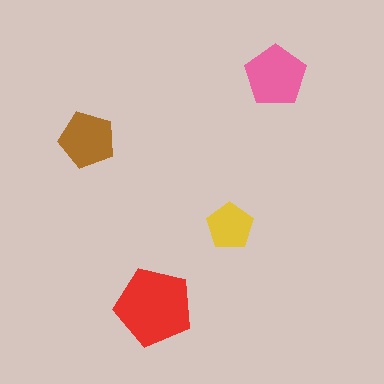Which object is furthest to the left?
The brown pentagon is leftmost.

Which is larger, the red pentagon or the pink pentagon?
The red one.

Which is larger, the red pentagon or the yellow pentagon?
The red one.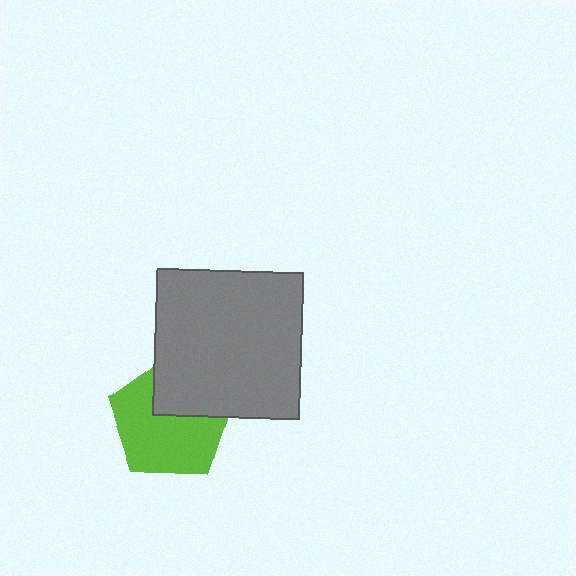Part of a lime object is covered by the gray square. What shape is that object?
It is a pentagon.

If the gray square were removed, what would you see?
You would see the complete lime pentagon.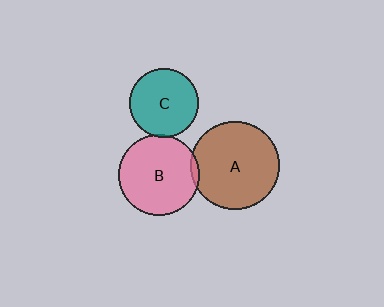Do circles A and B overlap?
Yes.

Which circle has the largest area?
Circle A (brown).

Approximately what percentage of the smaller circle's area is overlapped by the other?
Approximately 5%.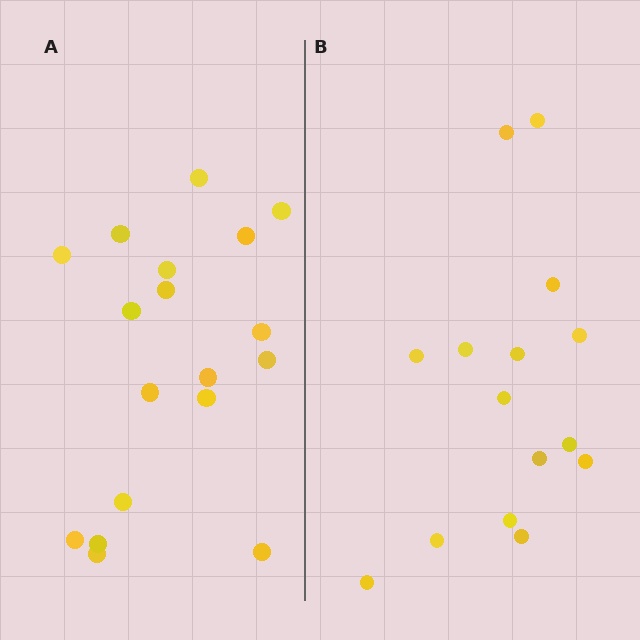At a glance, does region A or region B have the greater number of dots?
Region A (the left region) has more dots.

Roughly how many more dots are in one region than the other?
Region A has just a few more — roughly 2 or 3 more dots than region B.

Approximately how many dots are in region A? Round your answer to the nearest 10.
About 20 dots. (The exact count is 18, which rounds to 20.)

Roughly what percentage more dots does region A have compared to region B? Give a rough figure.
About 20% more.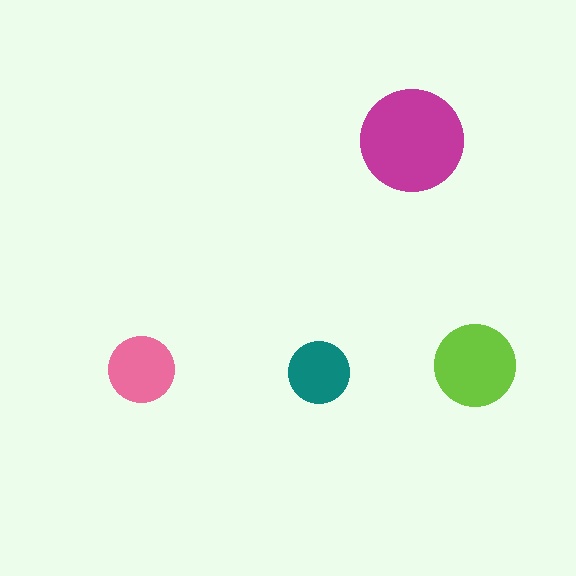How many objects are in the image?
There are 4 objects in the image.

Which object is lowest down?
The teal circle is bottommost.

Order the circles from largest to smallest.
the magenta one, the lime one, the pink one, the teal one.